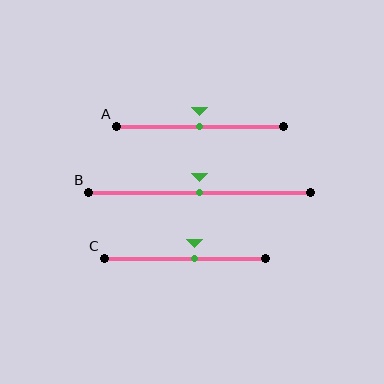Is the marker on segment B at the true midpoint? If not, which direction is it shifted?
Yes, the marker on segment B is at the true midpoint.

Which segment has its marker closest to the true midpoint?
Segment A has its marker closest to the true midpoint.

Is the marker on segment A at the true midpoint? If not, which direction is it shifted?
Yes, the marker on segment A is at the true midpoint.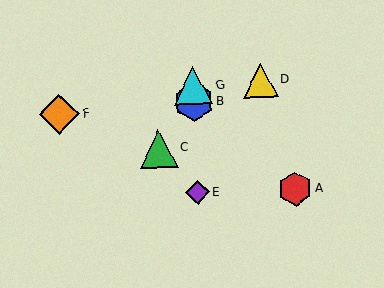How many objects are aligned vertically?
3 objects (B, E, G) are aligned vertically.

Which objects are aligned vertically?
Objects B, E, G are aligned vertically.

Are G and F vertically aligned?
No, G is at x≈193 and F is at x≈59.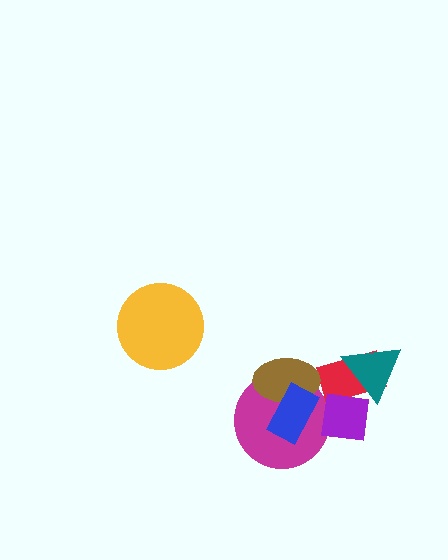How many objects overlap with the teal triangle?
2 objects overlap with the teal triangle.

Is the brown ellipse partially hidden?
Yes, it is partially covered by another shape.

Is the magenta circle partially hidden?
Yes, it is partially covered by another shape.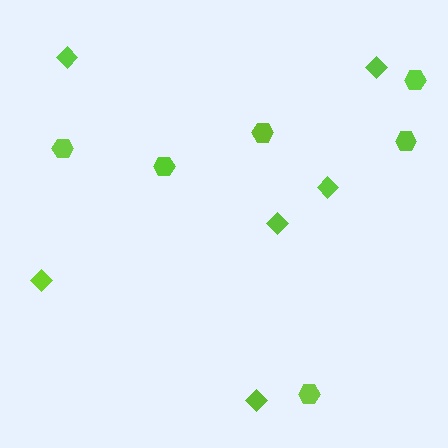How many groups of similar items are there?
There are 2 groups: one group of hexagons (6) and one group of diamonds (6).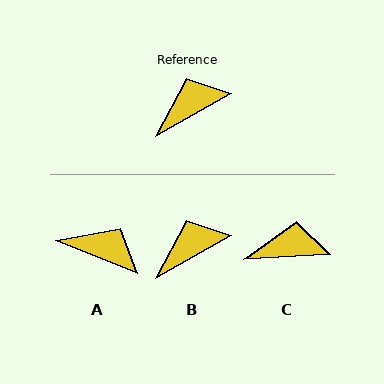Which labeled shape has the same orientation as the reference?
B.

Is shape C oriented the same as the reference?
No, it is off by about 26 degrees.